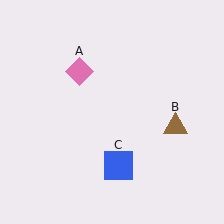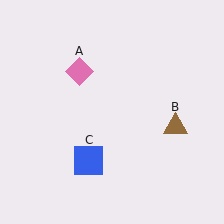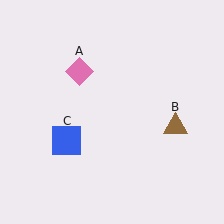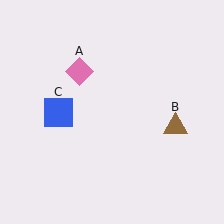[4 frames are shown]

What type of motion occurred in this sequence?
The blue square (object C) rotated clockwise around the center of the scene.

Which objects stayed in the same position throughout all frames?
Pink diamond (object A) and brown triangle (object B) remained stationary.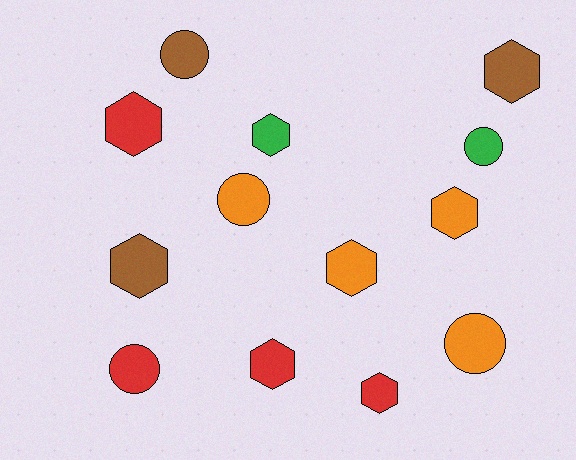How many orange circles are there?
There are 2 orange circles.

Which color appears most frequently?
Red, with 4 objects.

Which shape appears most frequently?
Hexagon, with 8 objects.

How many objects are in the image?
There are 13 objects.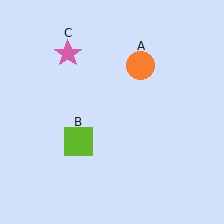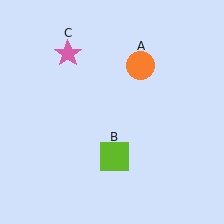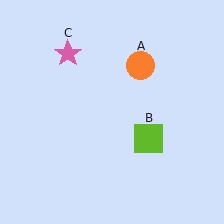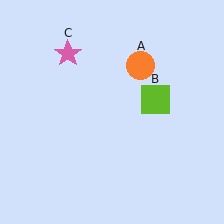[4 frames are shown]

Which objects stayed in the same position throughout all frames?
Orange circle (object A) and pink star (object C) remained stationary.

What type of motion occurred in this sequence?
The lime square (object B) rotated counterclockwise around the center of the scene.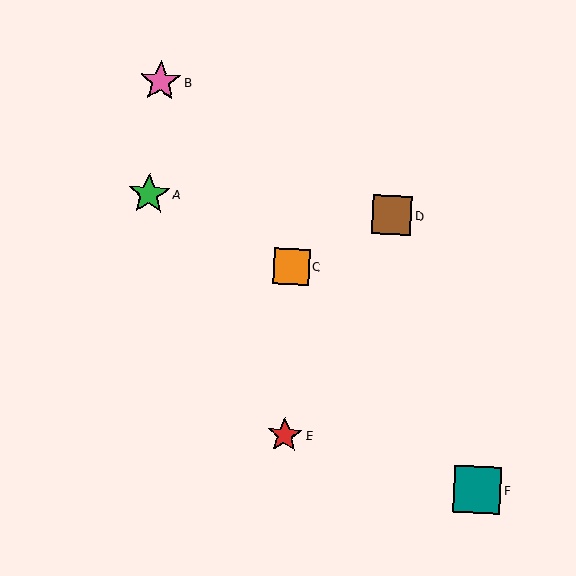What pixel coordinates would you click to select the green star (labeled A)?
Click at (149, 194) to select the green star A.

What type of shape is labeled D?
Shape D is a brown square.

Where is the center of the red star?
The center of the red star is at (285, 435).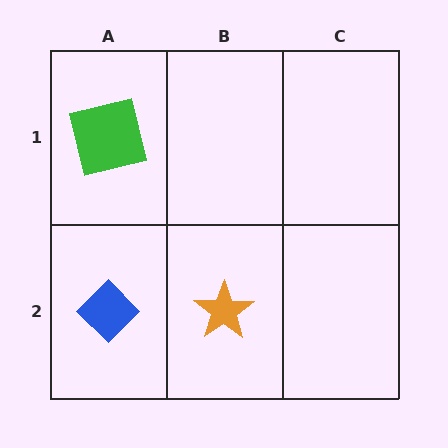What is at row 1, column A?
A green square.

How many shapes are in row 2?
2 shapes.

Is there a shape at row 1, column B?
No, that cell is empty.